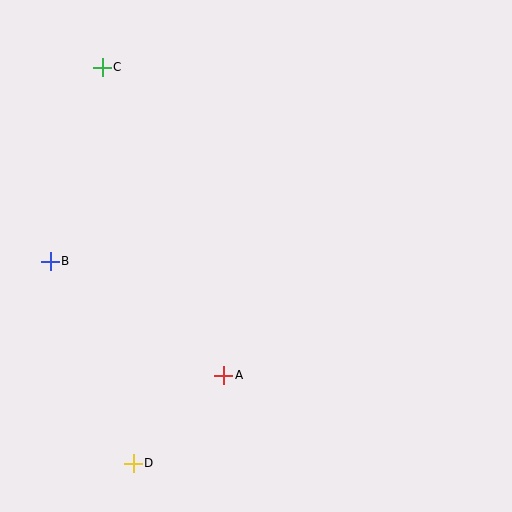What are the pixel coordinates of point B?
Point B is at (50, 261).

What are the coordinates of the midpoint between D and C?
The midpoint between D and C is at (118, 265).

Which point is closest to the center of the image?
Point A at (224, 375) is closest to the center.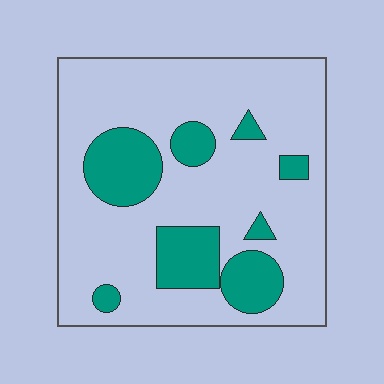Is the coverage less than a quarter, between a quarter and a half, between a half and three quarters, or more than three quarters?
Less than a quarter.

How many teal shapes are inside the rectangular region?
8.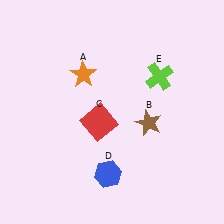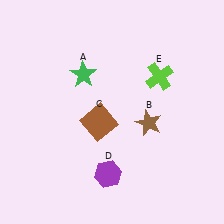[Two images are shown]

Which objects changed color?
A changed from orange to green. C changed from red to brown. D changed from blue to purple.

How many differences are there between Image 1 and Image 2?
There are 3 differences between the two images.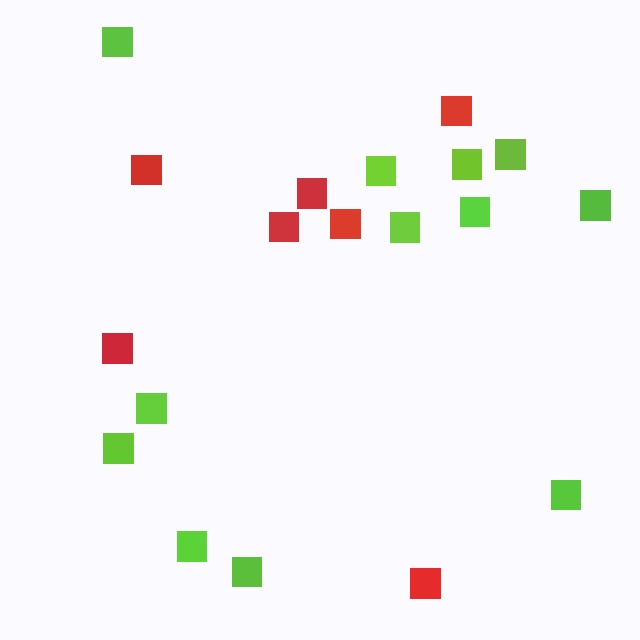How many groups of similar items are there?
There are 2 groups: one group of red squares (7) and one group of lime squares (12).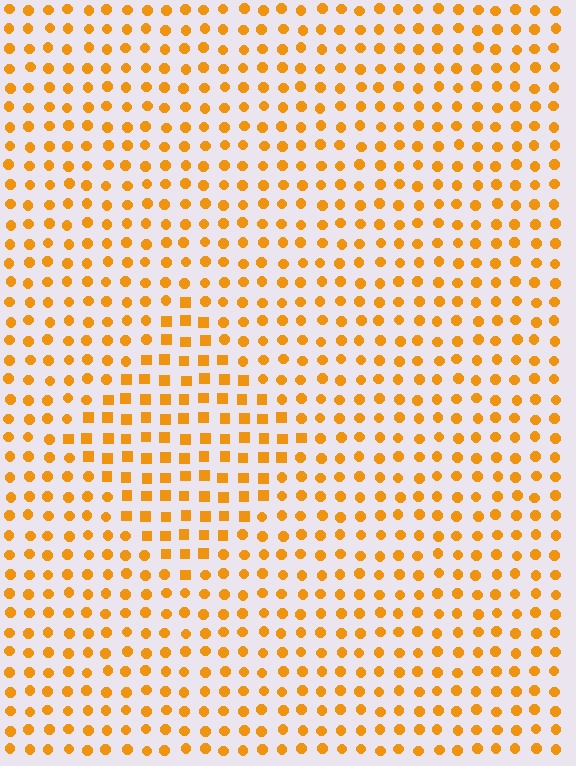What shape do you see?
I see a diamond.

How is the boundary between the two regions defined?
The boundary is defined by a change in element shape: squares inside vs. circles outside. All elements share the same color and spacing.